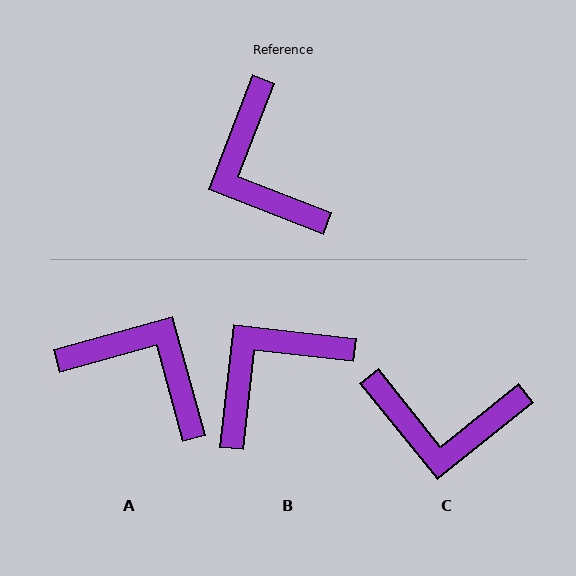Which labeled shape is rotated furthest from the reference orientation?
A, about 143 degrees away.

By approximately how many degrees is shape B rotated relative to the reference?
Approximately 75 degrees clockwise.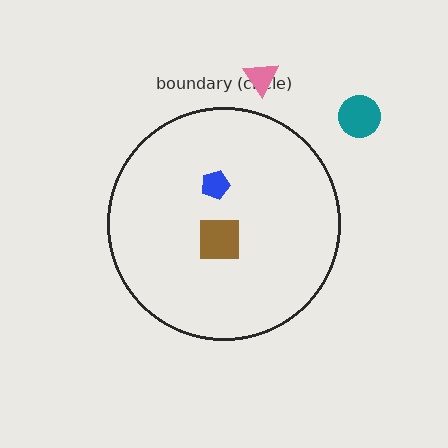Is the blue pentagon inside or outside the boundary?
Inside.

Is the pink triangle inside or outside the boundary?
Outside.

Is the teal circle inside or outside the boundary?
Outside.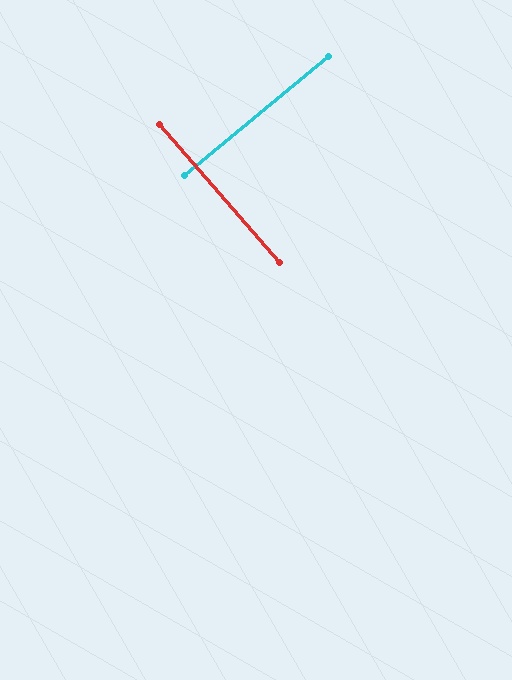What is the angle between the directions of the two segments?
Approximately 89 degrees.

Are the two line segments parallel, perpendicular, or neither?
Perpendicular — they meet at approximately 89°.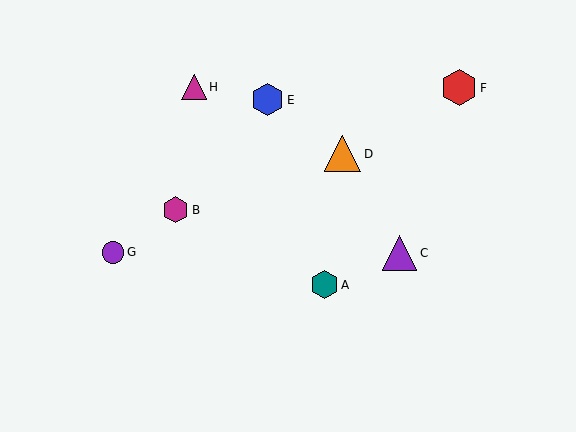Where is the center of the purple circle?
The center of the purple circle is at (113, 252).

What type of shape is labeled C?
Shape C is a purple triangle.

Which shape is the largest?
The orange triangle (labeled D) is the largest.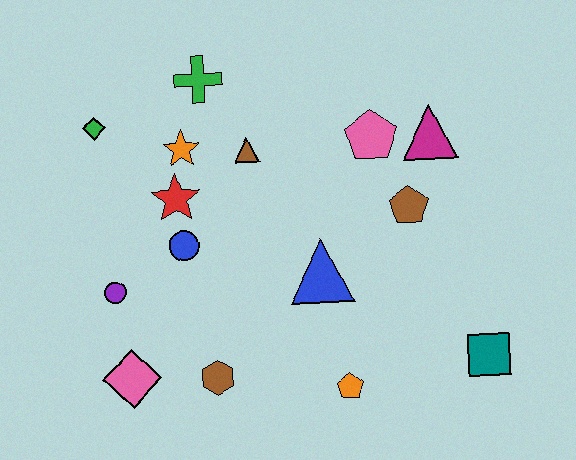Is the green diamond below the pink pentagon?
No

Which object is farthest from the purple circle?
The teal square is farthest from the purple circle.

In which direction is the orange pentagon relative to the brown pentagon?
The orange pentagon is below the brown pentagon.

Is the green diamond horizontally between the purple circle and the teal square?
No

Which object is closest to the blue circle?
The red star is closest to the blue circle.